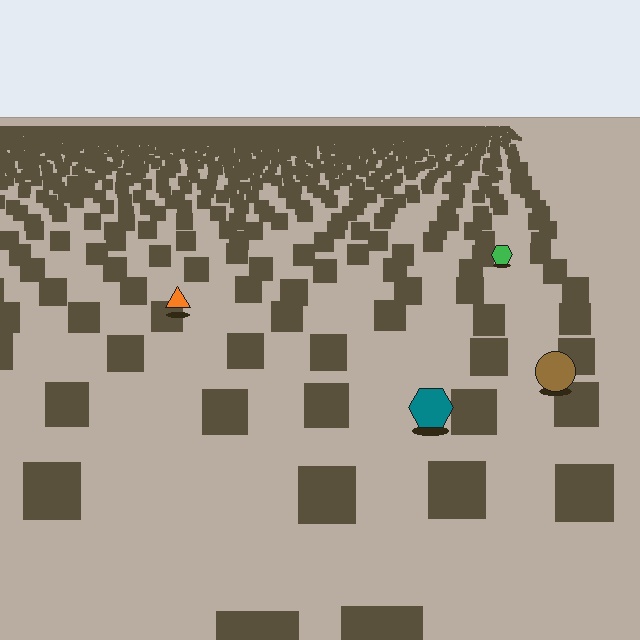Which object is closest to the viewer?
The teal hexagon is closest. The texture marks near it are larger and more spread out.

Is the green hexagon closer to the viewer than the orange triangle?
No. The orange triangle is closer — you can tell from the texture gradient: the ground texture is coarser near it.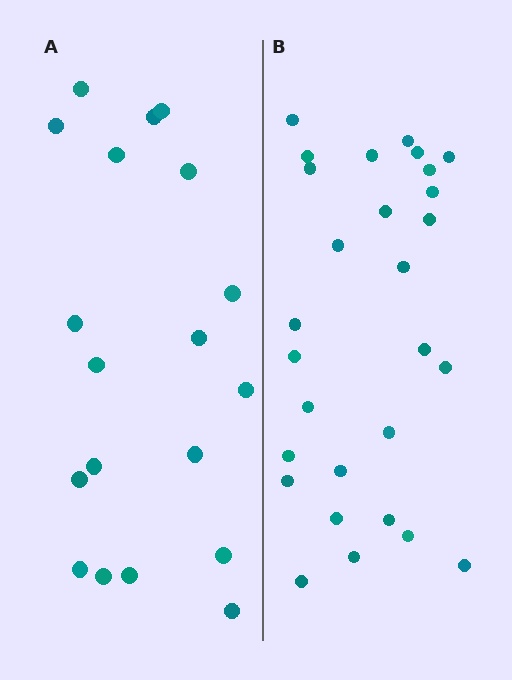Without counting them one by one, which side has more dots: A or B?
Region B (the right region) has more dots.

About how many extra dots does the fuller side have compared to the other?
Region B has roughly 8 or so more dots than region A.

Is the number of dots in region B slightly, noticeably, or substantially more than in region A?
Region B has substantially more. The ratio is roughly 1.5 to 1.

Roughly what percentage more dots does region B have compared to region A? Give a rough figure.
About 45% more.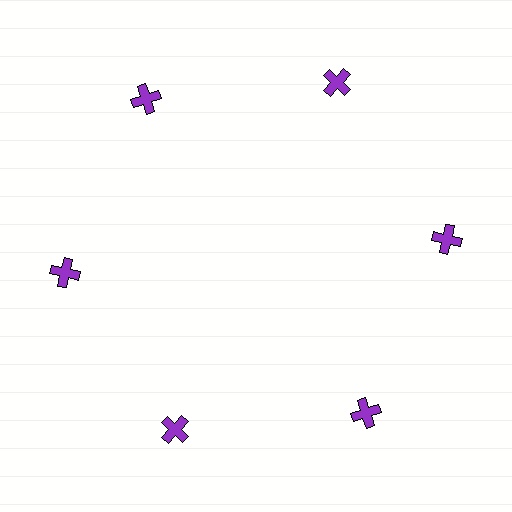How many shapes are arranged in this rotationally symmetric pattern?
There are 6 shapes, arranged in 6 groups of 1.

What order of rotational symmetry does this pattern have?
This pattern has 6-fold rotational symmetry.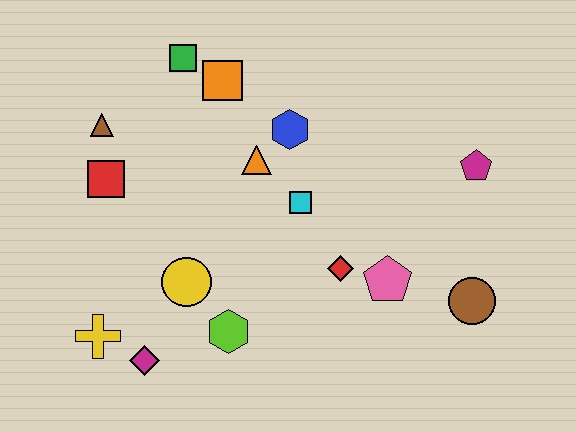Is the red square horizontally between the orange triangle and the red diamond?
No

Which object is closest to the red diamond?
The pink pentagon is closest to the red diamond.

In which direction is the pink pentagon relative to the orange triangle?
The pink pentagon is to the right of the orange triangle.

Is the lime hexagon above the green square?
No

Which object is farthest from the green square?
The brown circle is farthest from the green square.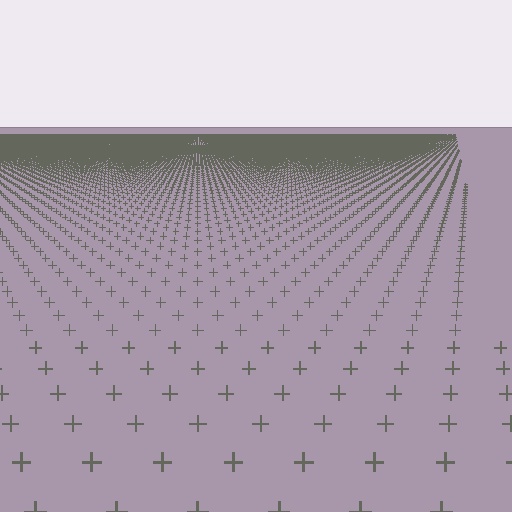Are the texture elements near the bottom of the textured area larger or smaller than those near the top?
Larger. Near the bottom, elements are closer to the viewer and appear at a bigger on-screen size.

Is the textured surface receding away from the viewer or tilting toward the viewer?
The surface is receding away from the viewer. Texture elements get smaller and denser toward the top.